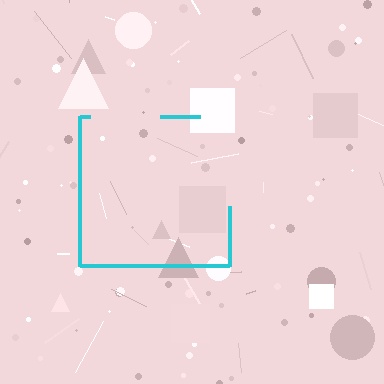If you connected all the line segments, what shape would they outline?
They would outline a square.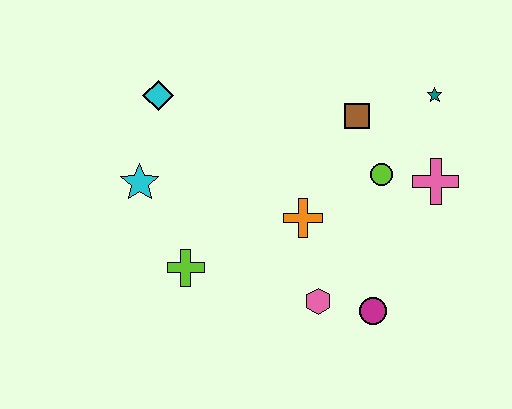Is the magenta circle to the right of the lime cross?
Yes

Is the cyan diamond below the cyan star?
No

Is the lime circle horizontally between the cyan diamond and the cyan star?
No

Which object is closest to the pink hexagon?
The magenta circle is closest to the pink hexagon.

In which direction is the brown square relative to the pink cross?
The brown square is to the left of the pink cross.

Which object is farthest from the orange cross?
The cyan diamond is farthest from the orange cross.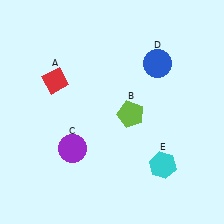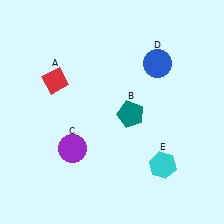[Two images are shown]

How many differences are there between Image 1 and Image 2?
There is 1 difference between the two images.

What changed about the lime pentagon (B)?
In Image 1, B is lime. In Image 2, it changed to teal.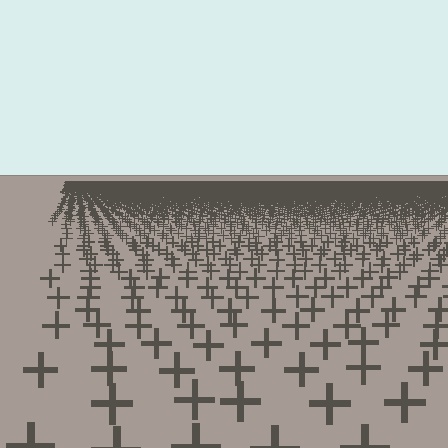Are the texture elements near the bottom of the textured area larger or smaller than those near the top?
Larger. Near the bottom, elements are closer to the viewer and appear at a bigger on-screen size.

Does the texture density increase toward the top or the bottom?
Density increases toward the top.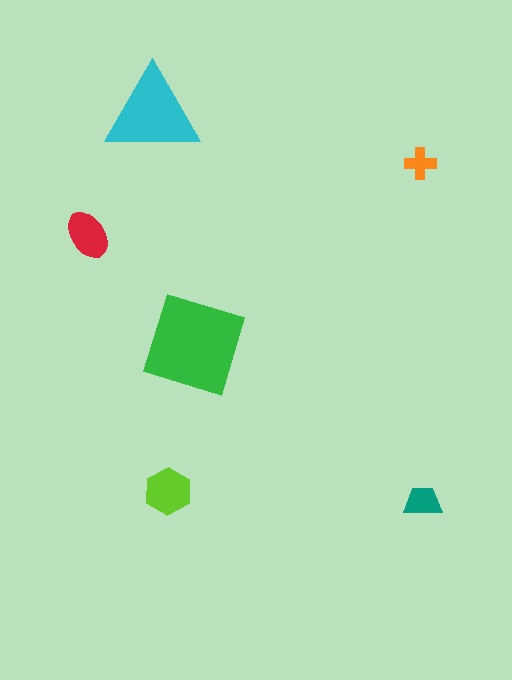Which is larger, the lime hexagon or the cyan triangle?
The cyan triangle.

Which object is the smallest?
The orange cross.